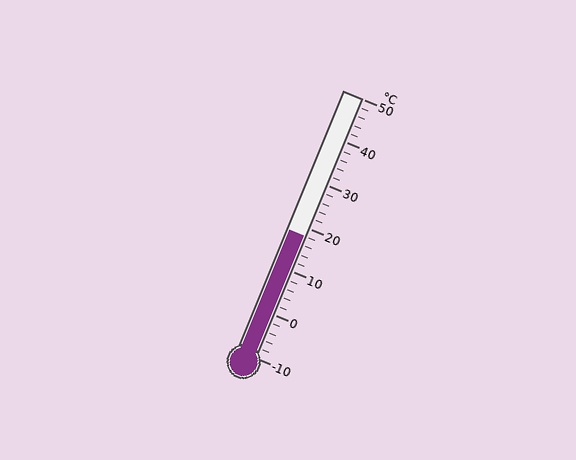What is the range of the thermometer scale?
The thermometer scale ranges from -10°C to 50°C.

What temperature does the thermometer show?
The thermometer shows approximately 18°C.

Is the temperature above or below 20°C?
The temperature is below 20°C.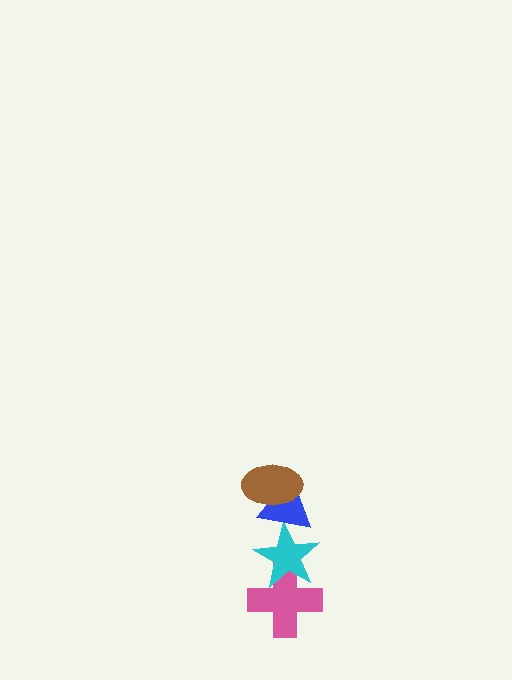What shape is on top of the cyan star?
The blue triangle is on top of the cyan star.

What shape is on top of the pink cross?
The cyan star is on top of the pink cross.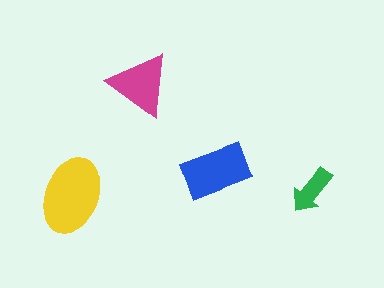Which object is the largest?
The yellow ellipse.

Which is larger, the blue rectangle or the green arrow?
The blue rectangle.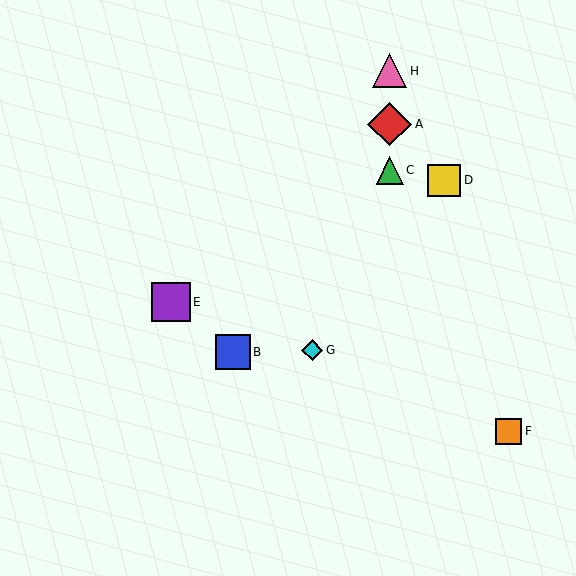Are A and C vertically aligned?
Yes, both are at x≈390.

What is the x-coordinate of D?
Object D is at x≈444.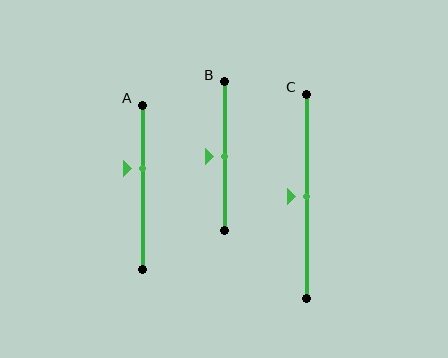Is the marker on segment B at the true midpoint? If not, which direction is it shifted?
Yes, the marker on segment B is at the true midpoint.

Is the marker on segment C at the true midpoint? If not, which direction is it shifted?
Yes, the marker on segment C is at the true midpoint.